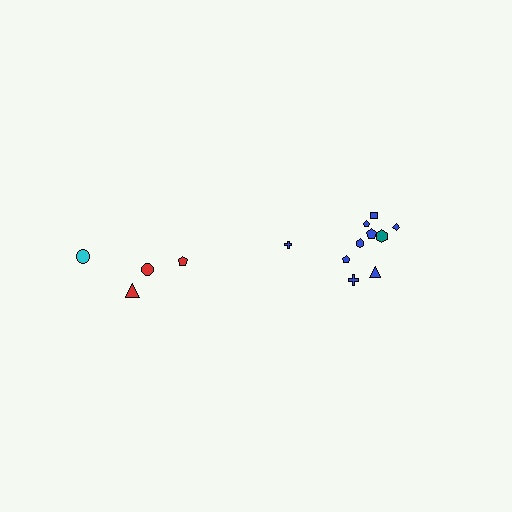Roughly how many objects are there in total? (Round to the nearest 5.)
Roughly 15 objects in total.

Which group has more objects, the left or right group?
The right group.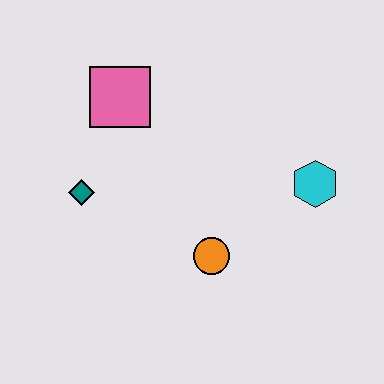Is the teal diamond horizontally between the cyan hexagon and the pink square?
No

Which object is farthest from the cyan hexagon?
The teal diamond is farthest from the cyan hexagon.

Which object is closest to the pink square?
The teal diamond is closest to the pink square.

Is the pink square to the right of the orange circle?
No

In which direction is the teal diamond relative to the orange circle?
The teal diamond is to the left of the orange circle.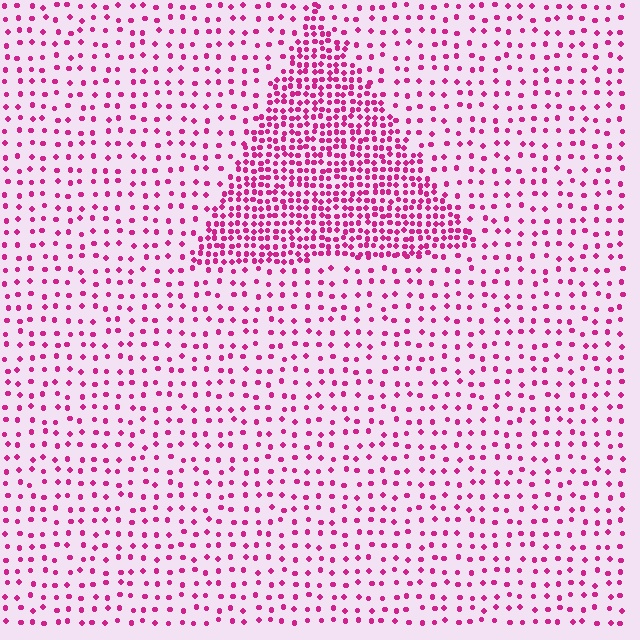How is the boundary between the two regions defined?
The boundary is defined by a change in element density (approximately 2.8x ratio). All elements are the same color, size, and shape.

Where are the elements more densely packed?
The elements are more densely packed inside the triangle boundary.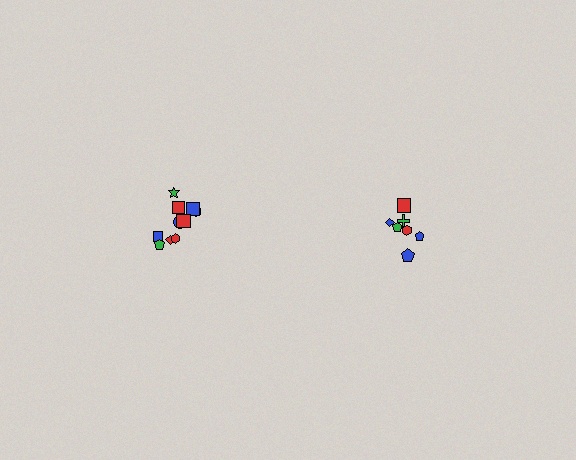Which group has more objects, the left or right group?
The left group.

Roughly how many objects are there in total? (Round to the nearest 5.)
Roughly 15 objects in total.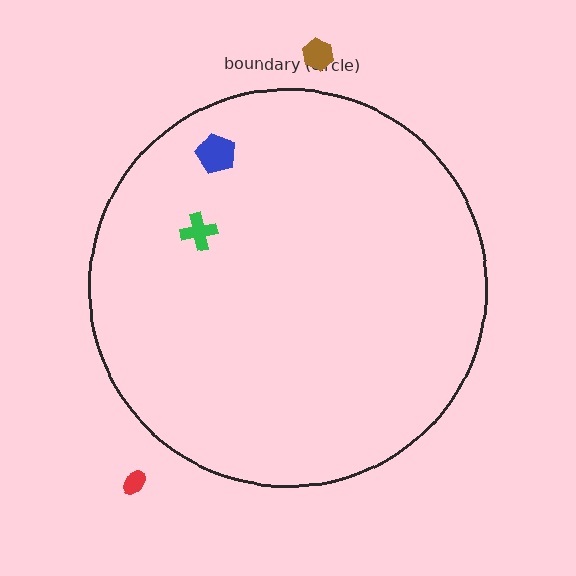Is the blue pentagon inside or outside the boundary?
Inside.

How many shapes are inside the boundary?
2 inside, 2 outside.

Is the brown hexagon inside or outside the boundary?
Outside.